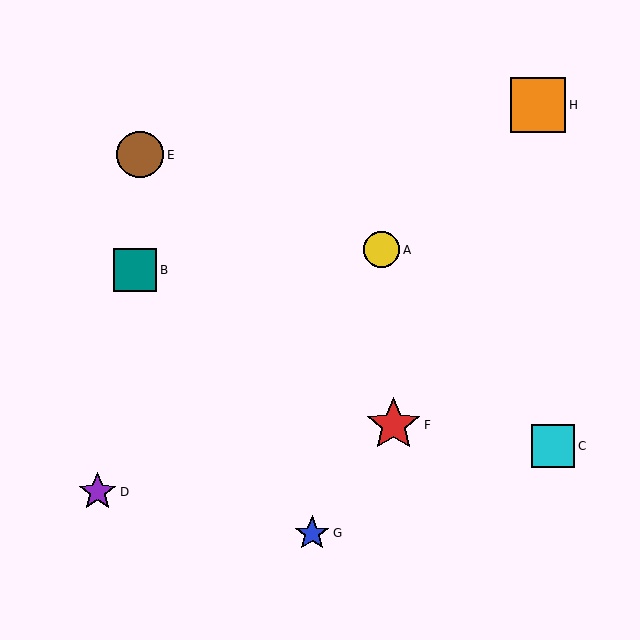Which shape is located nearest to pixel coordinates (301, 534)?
The blue star (labeled G) at (312, 533) is nearest to that location.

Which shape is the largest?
The orange square (labeled H) is the largest.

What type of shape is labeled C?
Shape C is a cyan square.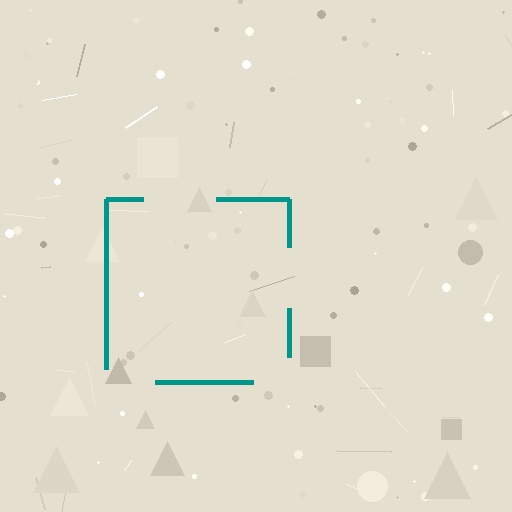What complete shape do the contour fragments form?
The contour fragments form a square.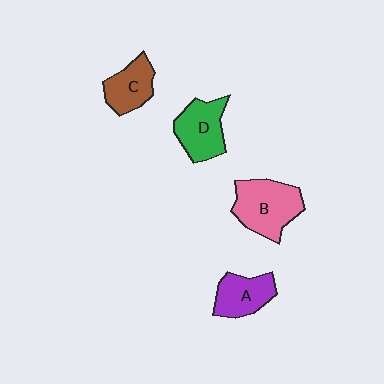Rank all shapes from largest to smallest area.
From largest to smallest: B (pink), D (green), A (purple), C (brown).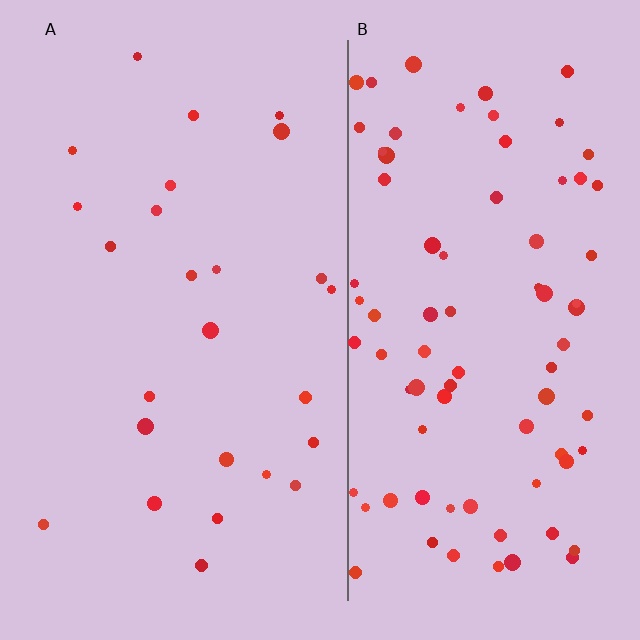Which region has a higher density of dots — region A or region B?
B (the right).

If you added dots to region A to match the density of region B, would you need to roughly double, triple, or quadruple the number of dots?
Approximately triple.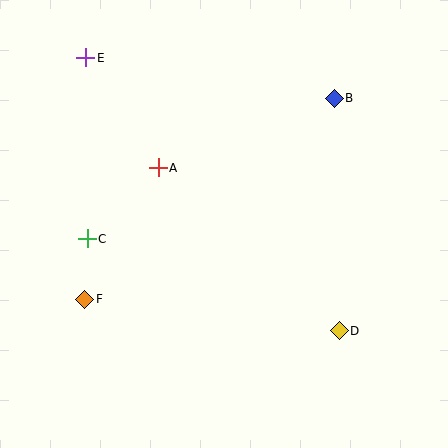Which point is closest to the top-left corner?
Point E is closest to the top-left corner.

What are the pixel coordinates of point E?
Point E is at (86, 58).